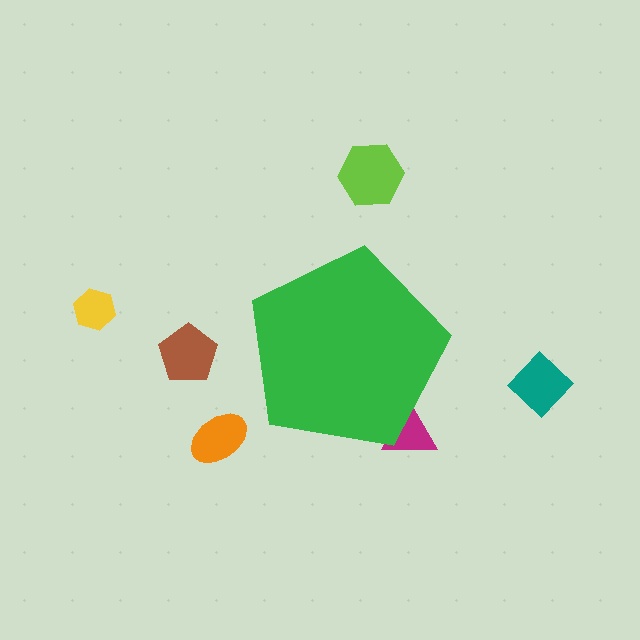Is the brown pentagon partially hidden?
No, the brown pentagon is fully visible.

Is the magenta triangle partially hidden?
Yes, the magenta triangle is partially hidden behind the green pentagon.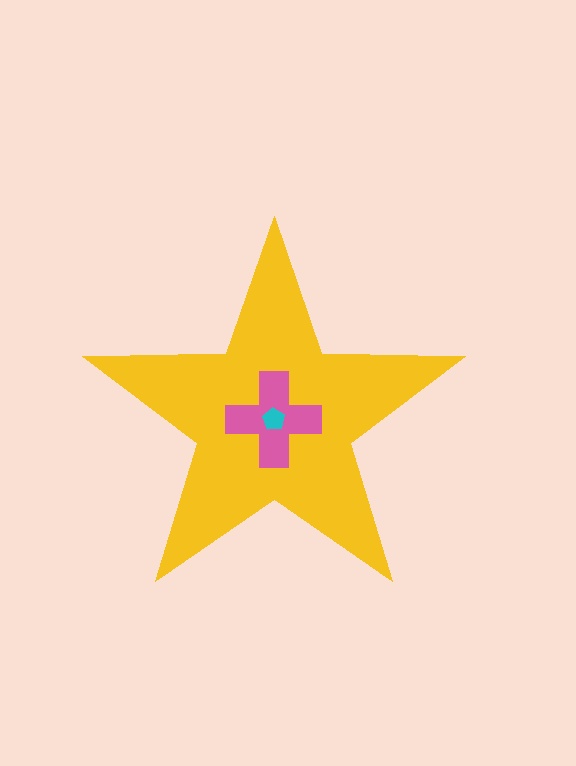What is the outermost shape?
The yellow star.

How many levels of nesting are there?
3.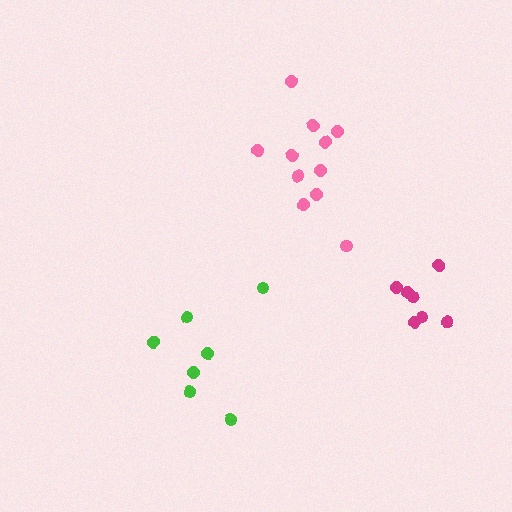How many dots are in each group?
Group 1: 11 dots, Group 2: 7 dots, Group 3: 7 dots (25 total).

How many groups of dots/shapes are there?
There are 3 groups.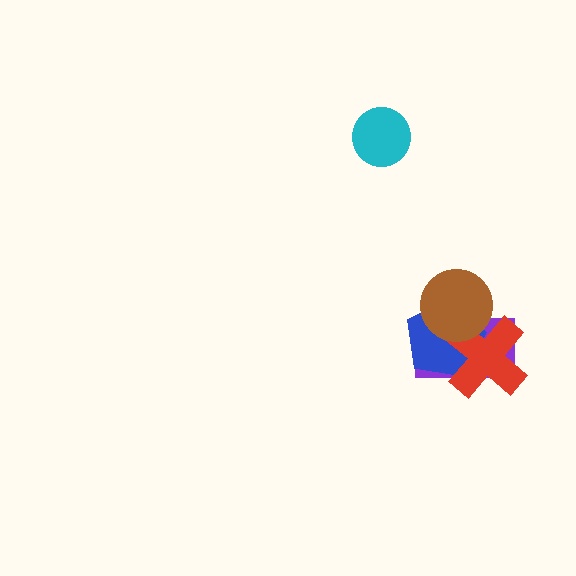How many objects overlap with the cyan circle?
0 objects overlap with the cyan circle.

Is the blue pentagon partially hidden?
Yes, it is partially covered by another shape.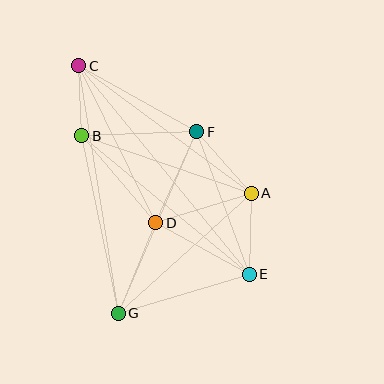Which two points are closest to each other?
Points B and C are closest to each other.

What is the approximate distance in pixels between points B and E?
The distance between B and E is approximately 217 pixels.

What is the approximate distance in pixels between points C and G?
The distance between C and G is approximately 251 pixels.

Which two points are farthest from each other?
Points C and E are farthest from each other.